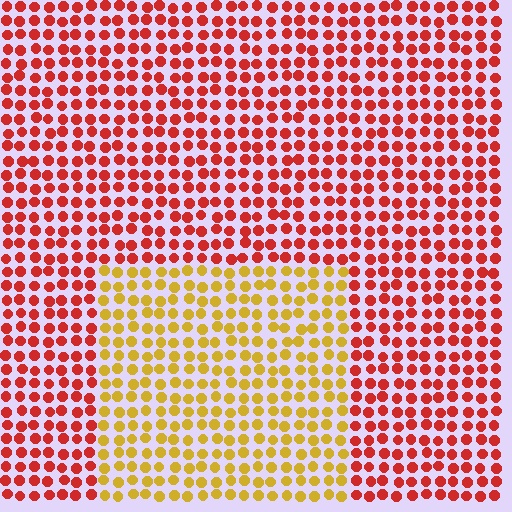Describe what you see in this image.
The image is filled with small red elements in a uniform arrangement. A rectangle-shaped region is visible where the elements are tinted to a slightly different hue, forming a subtle color boundary.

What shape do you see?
I see a rectangle.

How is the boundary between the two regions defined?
The boundary is defined purely by a slight shift in hue (about 48 degrees). Spacing, size, and orientation are identical on both sides.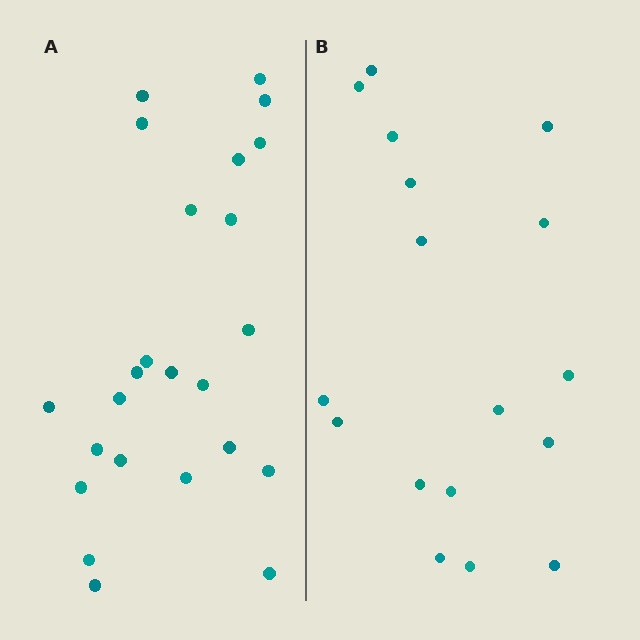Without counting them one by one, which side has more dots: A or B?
Region A (the left region) has more dots.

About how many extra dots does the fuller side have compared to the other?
Region A has roughly 8 or so more dots than region B.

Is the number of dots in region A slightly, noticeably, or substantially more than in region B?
Region A has noticeably more, but not dramatically so. The ratio is roughly 1.4 to 1.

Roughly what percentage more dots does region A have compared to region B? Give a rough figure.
About 40% more.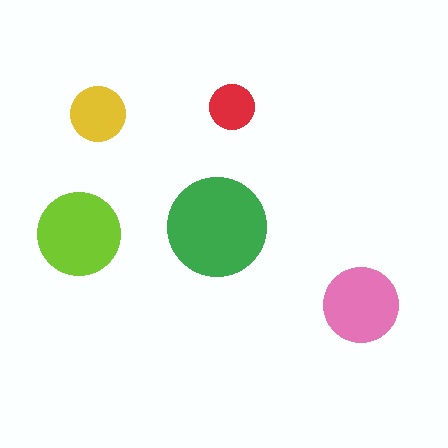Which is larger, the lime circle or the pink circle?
The lime one.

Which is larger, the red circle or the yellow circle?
The yellow one.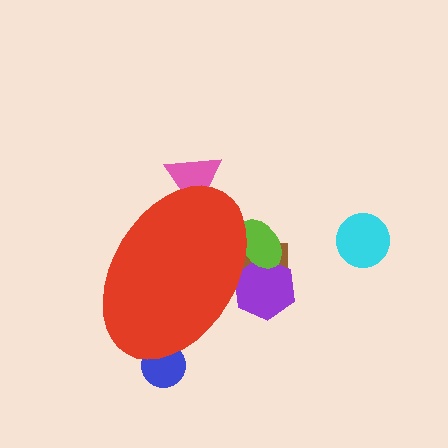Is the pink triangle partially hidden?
Yes, the pink triangle is partially hidden behind the red ellipse.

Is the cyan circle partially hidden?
No, the cyan circle is fully visible.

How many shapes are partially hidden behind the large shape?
5 shapes are partially hidden.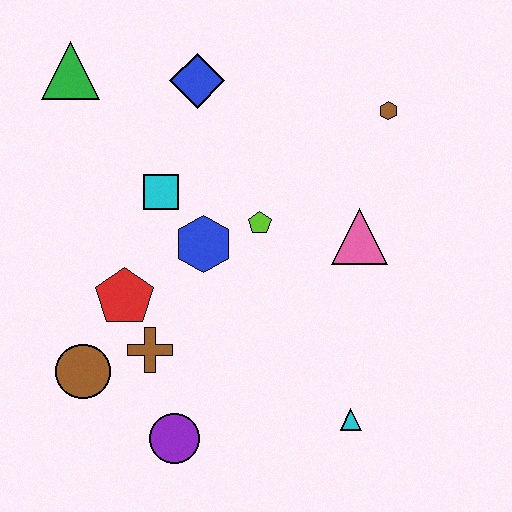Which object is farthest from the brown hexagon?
The brown circle is farthest from the brown hexagon.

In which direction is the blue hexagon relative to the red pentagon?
The blue hexagon is to the right of the red pentagon.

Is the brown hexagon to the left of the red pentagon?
No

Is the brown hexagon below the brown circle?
No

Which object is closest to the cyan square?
The blue hexagon is closest to the cyan square.